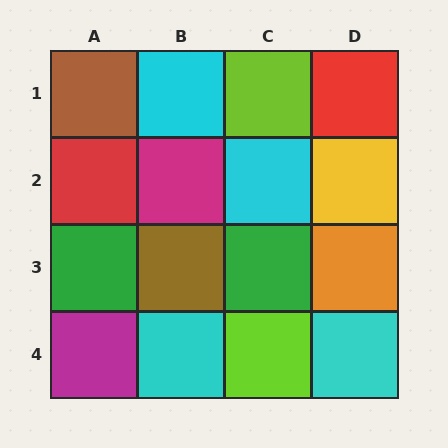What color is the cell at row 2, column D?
Yellow.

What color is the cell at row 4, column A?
Magenta.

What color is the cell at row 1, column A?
Brown.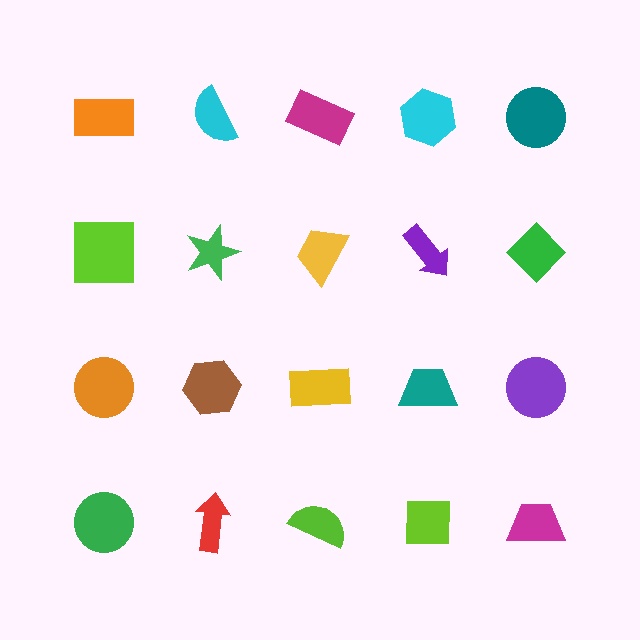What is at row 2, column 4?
A purple arrow.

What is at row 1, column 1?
An orange rectangle.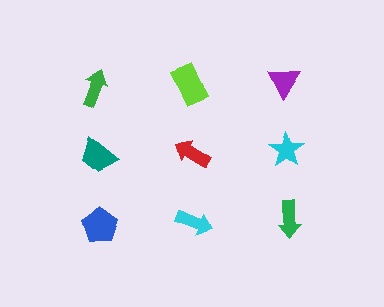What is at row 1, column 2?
A lime rectangle.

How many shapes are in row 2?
3 shapes.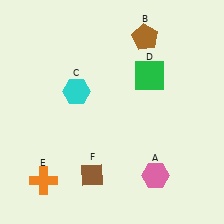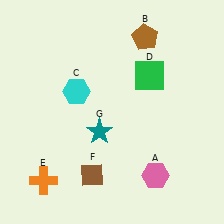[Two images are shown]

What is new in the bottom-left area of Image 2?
A teal star (G) was added in the bottom-left area of Image 2.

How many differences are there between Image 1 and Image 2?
There is 1 difference between the two images.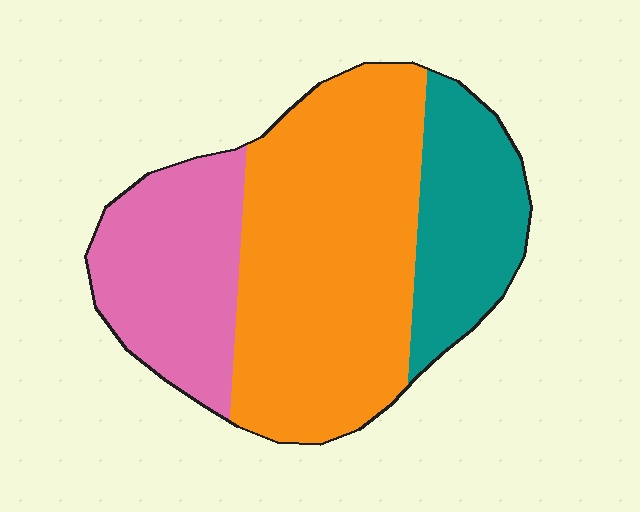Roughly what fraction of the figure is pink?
Pink takes up about one quarter (1/4) of the figure.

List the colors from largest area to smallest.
From largest to smallest: orange, pink, teal.